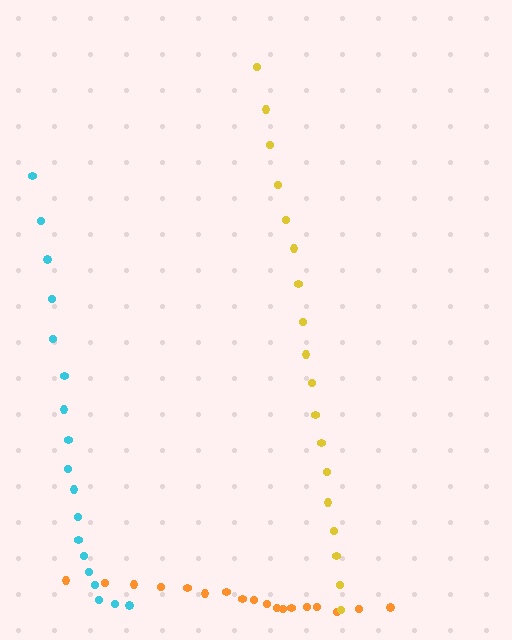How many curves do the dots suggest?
There are 3 distinct paths.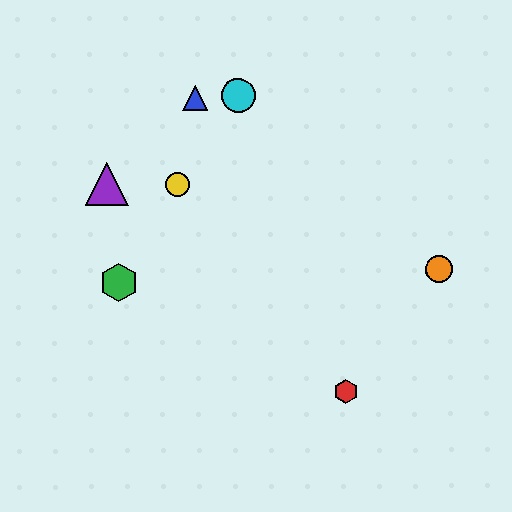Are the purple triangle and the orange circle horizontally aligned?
No, the purple triangle is at y≈185 and the orange circle is at y≈270.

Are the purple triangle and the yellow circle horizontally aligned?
Yes, both are at y≈185.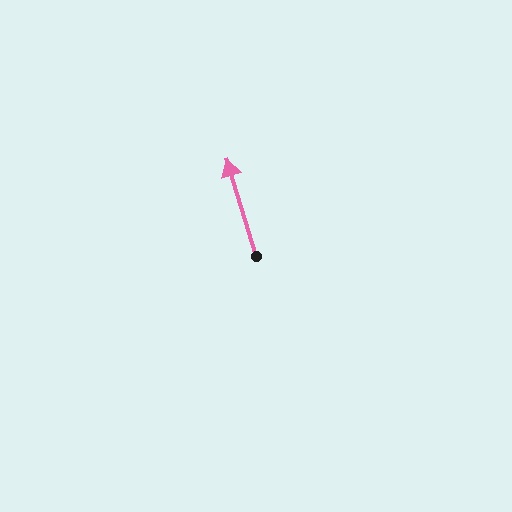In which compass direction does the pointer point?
North.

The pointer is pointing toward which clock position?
Roughly 11 o'clock.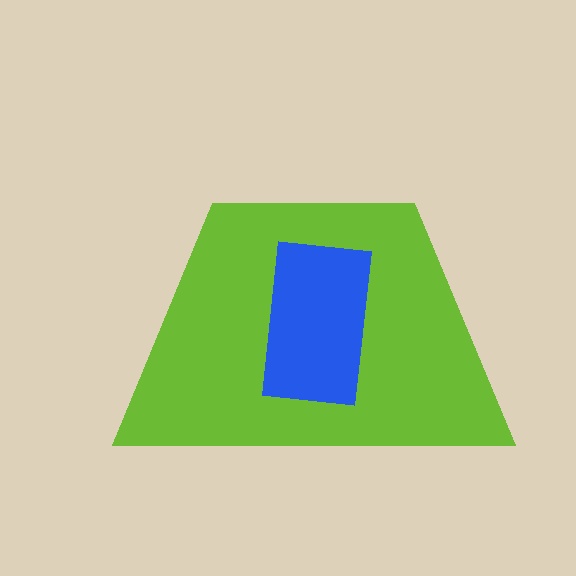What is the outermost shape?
The lime trapezoid.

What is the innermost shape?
The blue rectangle.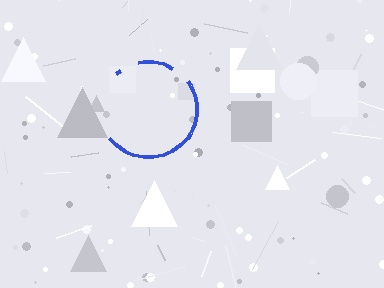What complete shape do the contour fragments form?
The contour fragments form a circle.